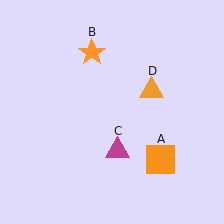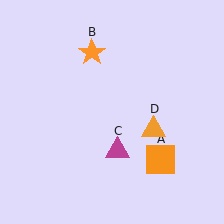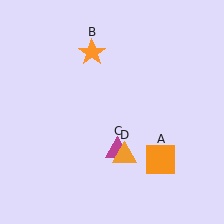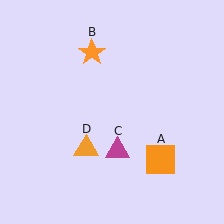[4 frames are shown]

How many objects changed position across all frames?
1 object changed position: orange triangle (object D).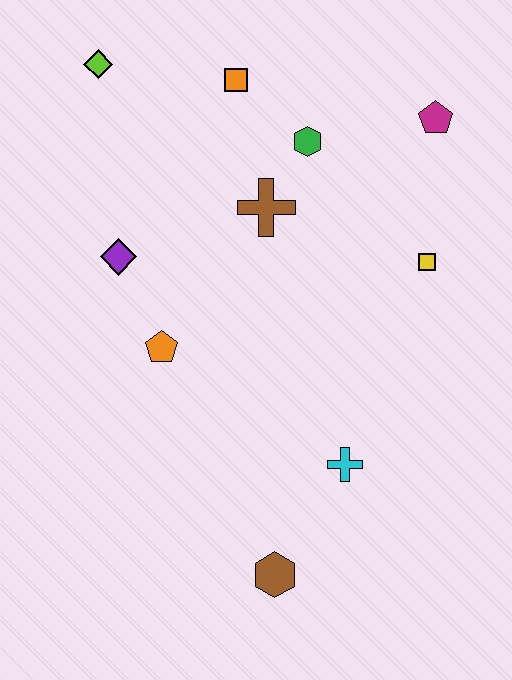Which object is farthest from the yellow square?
The lime diamond is farthest from the yellow square.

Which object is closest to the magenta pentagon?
The green hexagon is closest to the magenta pentagon.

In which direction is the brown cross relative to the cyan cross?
The brown cross is above the cyan cross.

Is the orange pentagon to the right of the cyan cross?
No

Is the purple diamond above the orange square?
No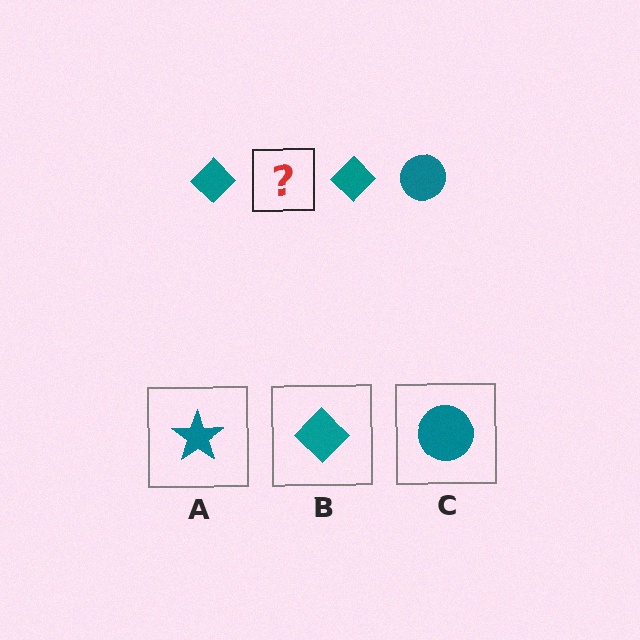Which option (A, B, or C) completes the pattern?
C.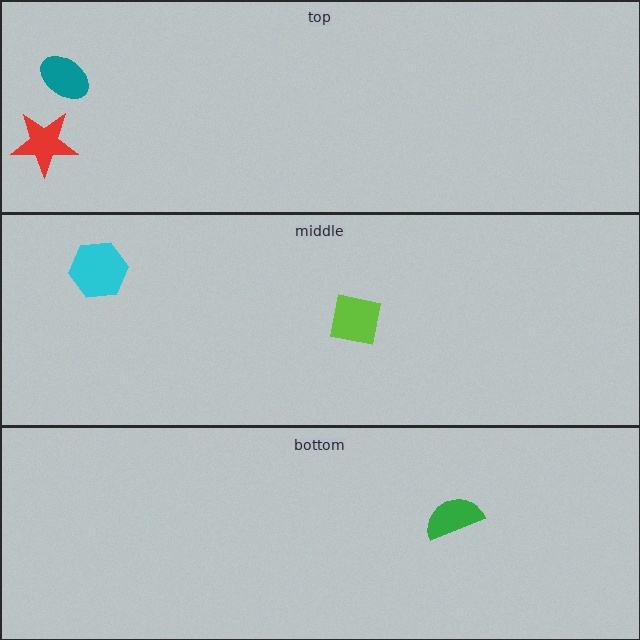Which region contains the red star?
The top region.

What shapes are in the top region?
The teal ellipse, the red star.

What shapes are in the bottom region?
The green semicircle.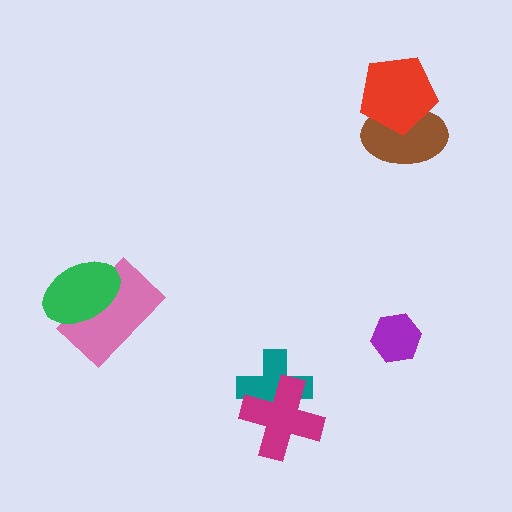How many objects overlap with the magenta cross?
1 object overlaps with the magenta cross.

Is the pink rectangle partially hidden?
Yes, it is partially covered by another shape.